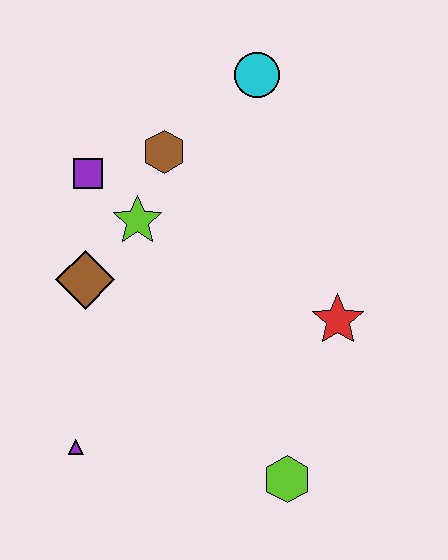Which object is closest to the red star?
The lime hexagon is closest to the red star.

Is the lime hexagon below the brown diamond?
Yes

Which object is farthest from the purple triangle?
The cyan circle is farthest from the purple triangle.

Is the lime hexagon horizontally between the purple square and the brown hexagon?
No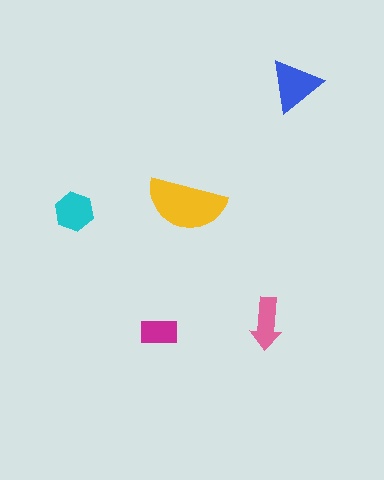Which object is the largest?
The yellow semicircle.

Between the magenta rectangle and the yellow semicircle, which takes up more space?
The yellow semicircle.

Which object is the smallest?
The magenta rectangle.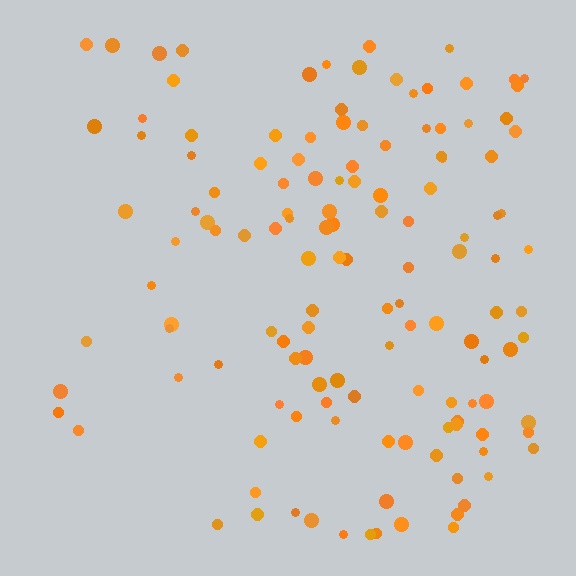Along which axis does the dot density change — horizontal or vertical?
Horizontal.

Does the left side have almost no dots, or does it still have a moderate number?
Still a moderate number, just noticeably fewer than the right.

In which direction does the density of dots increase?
From left to right, with the right side densest.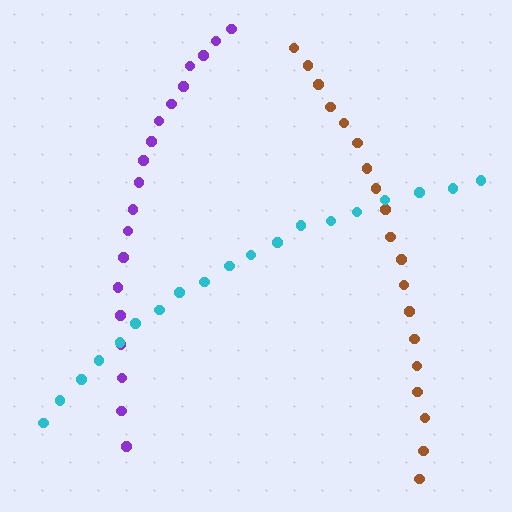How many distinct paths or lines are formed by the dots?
There are 3 distinct paths.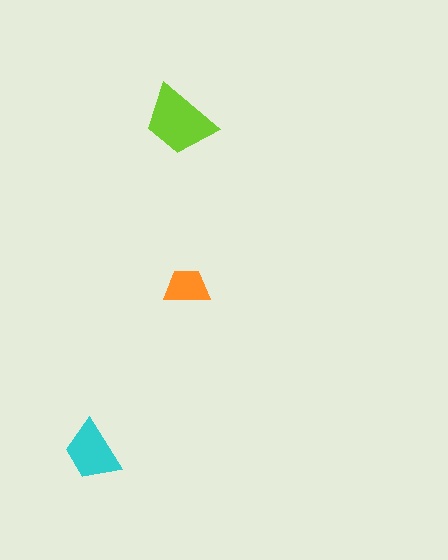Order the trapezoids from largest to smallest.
the lime one, the cyan one, the orange one.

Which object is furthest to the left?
The cyan trapezoid is leftmost.